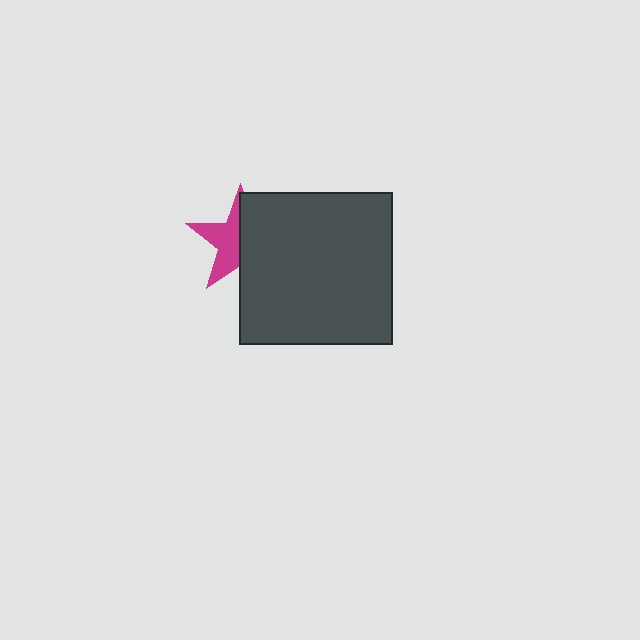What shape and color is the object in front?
The object in front is a dark gray square.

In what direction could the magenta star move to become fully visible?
The magenta star could move left. That would shift it out from behind the dark gray square entirely.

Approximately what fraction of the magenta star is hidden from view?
Roughly 51% of the magenta star is hidden behind the dark gray square.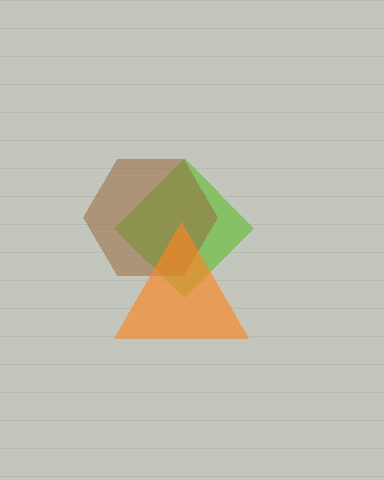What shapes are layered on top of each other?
The layered shapes are: a lime diamond, a brown hexagon, an orange triangle.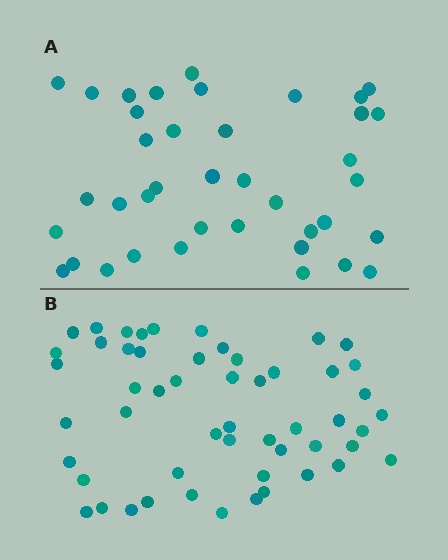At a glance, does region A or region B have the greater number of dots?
Region B (the bottom region) has more dots.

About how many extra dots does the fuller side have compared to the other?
Region B has approximately 15 more dots than region A.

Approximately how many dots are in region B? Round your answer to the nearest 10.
About 50 dots. (The exact count is 53, which rounds to 50.)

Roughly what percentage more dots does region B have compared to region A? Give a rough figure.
About 35% more.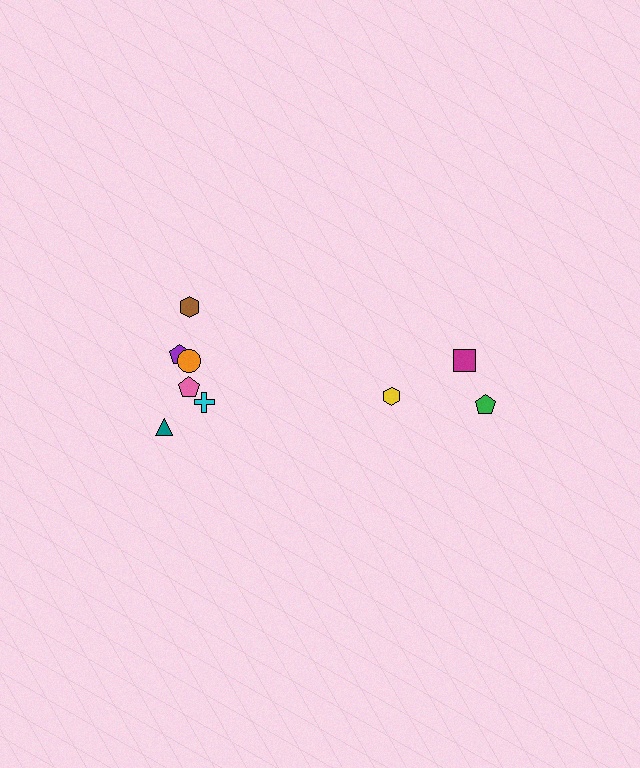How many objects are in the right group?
There are 3 objects.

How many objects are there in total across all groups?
There are 9 objects.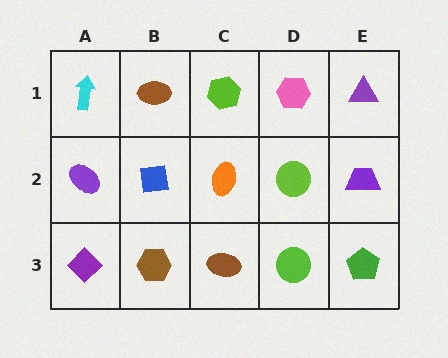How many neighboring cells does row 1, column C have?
3.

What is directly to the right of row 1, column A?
A brown ellipse.